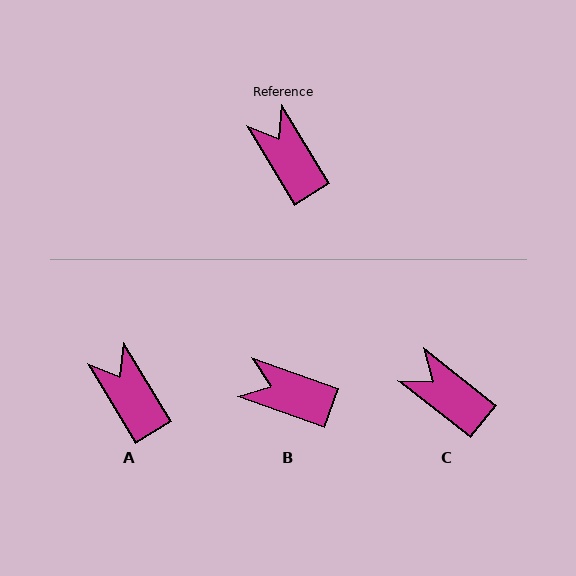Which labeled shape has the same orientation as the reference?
A.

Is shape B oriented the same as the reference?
No, it is off by about 39 degrees.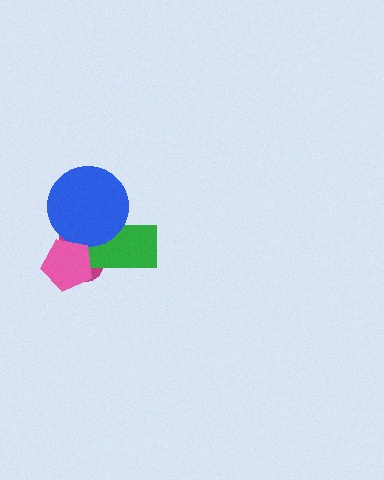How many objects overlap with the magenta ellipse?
3 objects overlap with the magenta ellipse.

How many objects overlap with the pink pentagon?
1 object overlaps with the pink pentagon.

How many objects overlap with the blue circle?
2 objects overlap with the blue circle.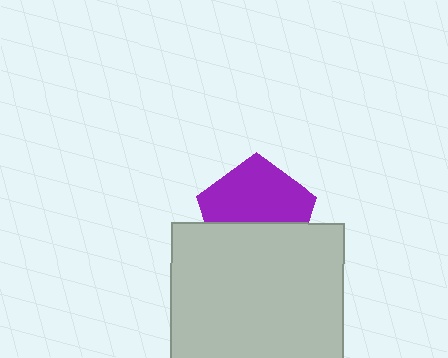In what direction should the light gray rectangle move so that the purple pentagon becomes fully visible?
The light gray rectangle should move down. That is the shortest direction to clear the overlap and leave the purple pentagon fully visible.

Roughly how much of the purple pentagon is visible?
About half of it is visible (roughly 57%).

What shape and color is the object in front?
The object in front is a light gray rectangle.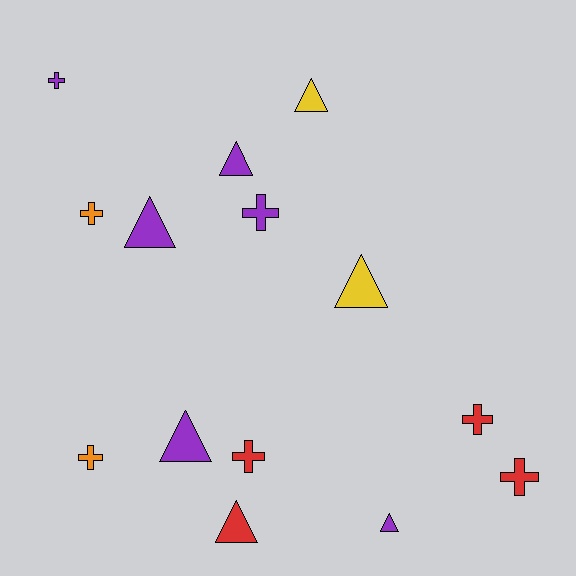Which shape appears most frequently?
Triangle, with 7 objects.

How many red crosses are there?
There are 3 red crosses.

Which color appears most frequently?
Purple, with 6 objects.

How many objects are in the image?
There are 14 objects.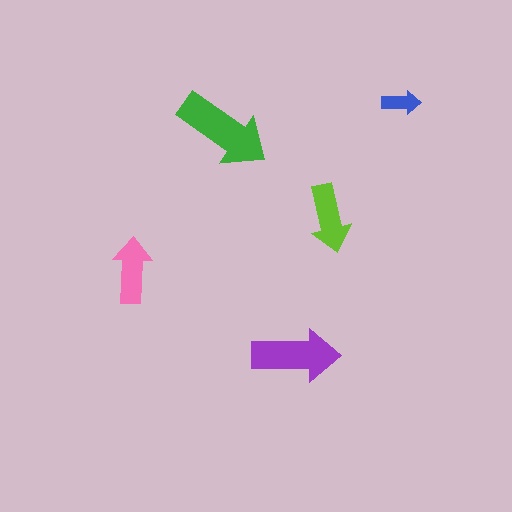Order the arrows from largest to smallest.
the green one, the purple one, the lime one, the pink one, the blue one.